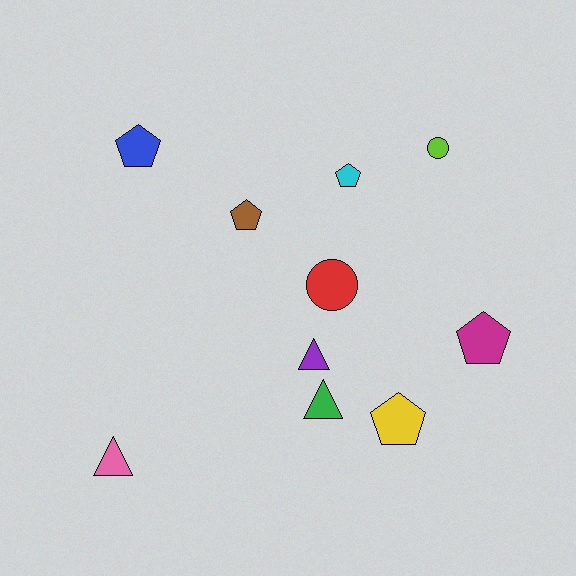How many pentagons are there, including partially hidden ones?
There are 5 pentagons.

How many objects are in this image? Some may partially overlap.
There are 10 objects.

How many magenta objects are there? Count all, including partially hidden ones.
There is 1 magenta object.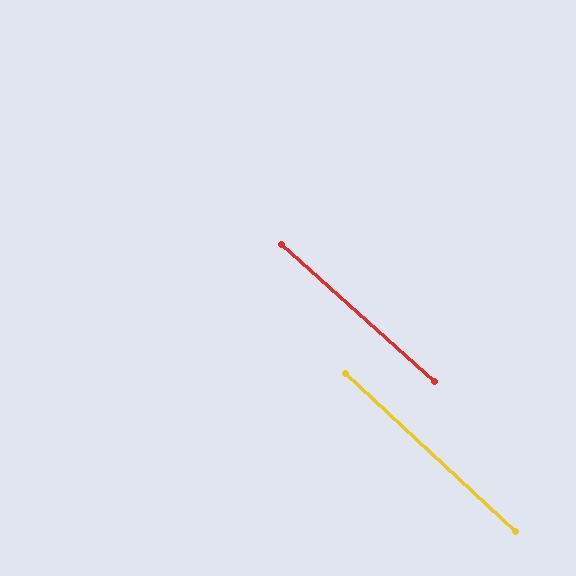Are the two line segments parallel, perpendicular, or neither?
Parallel — their directions differ by only 0.9°.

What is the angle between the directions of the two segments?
Approximately 1 degree.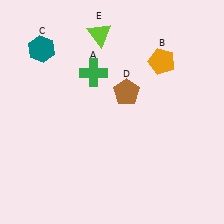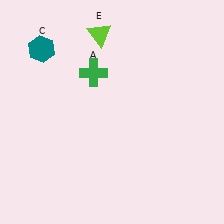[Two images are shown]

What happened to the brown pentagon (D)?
The brown pentagon (D) was removed in Image 2. It was in the top-right area of Image 1.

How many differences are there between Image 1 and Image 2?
There are 2 differences between the two images.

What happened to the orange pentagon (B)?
The orange pentagon (B) was removed in Image 2. It was in the top-right area of Image 1.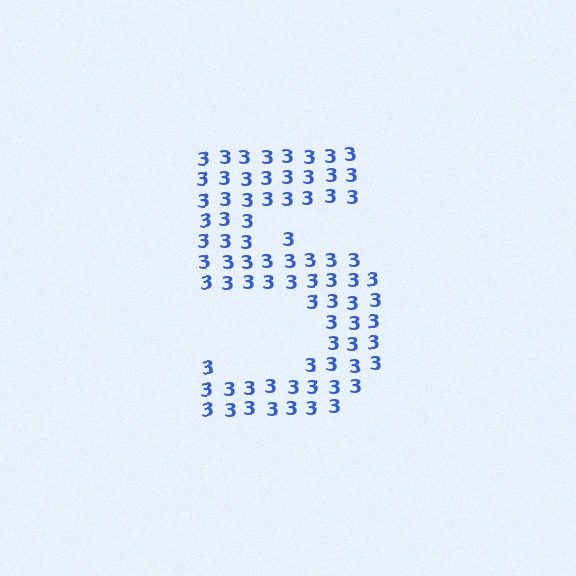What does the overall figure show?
The overall figure shows the digit 5.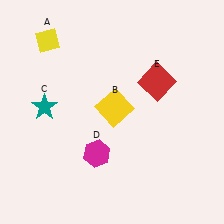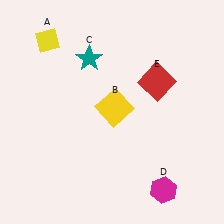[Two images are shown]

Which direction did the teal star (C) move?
The teal star (C) moved up.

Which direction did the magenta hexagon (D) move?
The magenta hexagon (D) moved right.